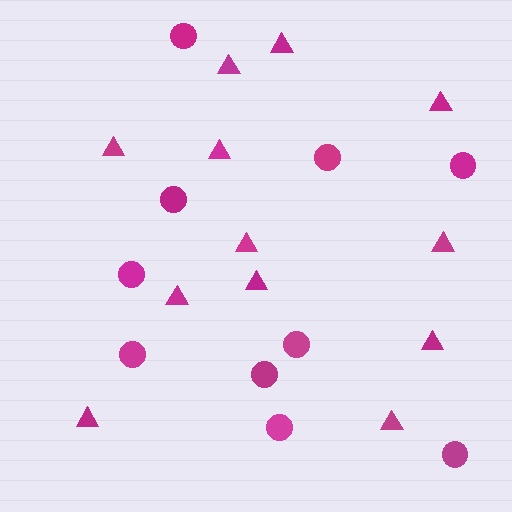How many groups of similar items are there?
There are 2 groups: one group of circles (10) and one group of triangles (12).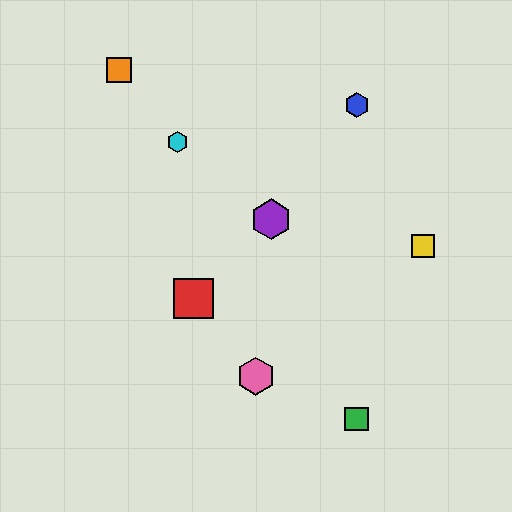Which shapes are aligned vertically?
The blue hexagon, the green square are aligned vertically.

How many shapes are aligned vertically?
2 shapes (the blue hexagon, the green square) are aligned vertically.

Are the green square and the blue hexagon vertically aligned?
Yes, both are at x≈357.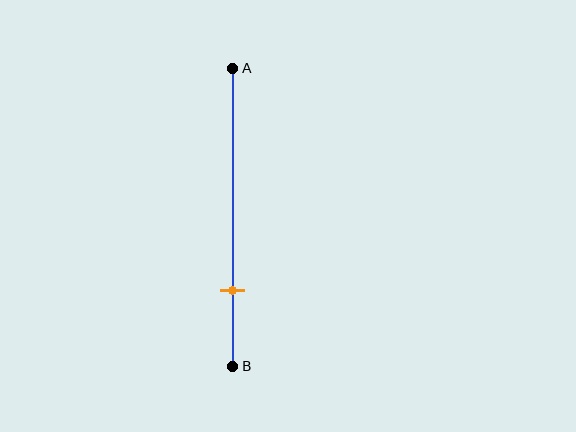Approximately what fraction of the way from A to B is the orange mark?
The orange mark is approximately 75% of the way from A to B.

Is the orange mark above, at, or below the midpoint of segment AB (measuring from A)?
The orange mark is below the midpoint of segment AB.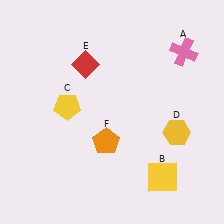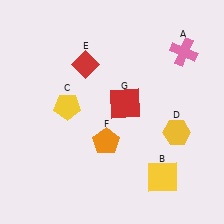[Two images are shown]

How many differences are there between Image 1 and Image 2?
There is 1 difference between the two images.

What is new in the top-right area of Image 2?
A red square (G) was added in the top-right area of Image 2.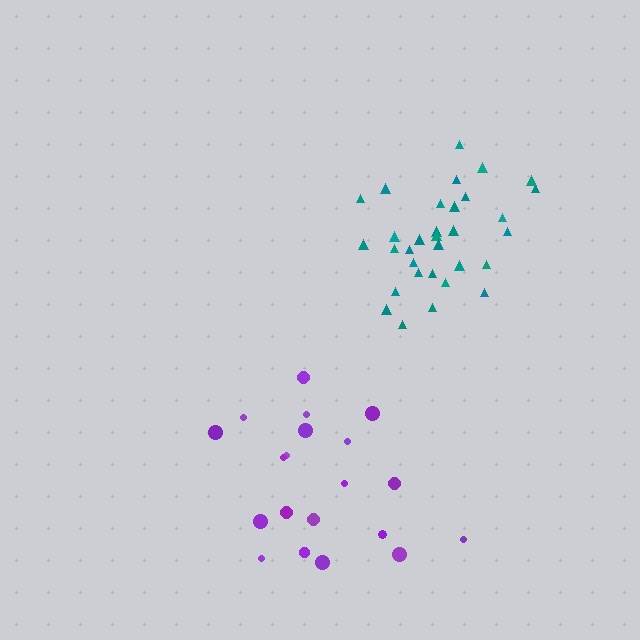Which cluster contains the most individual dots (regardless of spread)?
Teal (32).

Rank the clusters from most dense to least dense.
teal, purple.